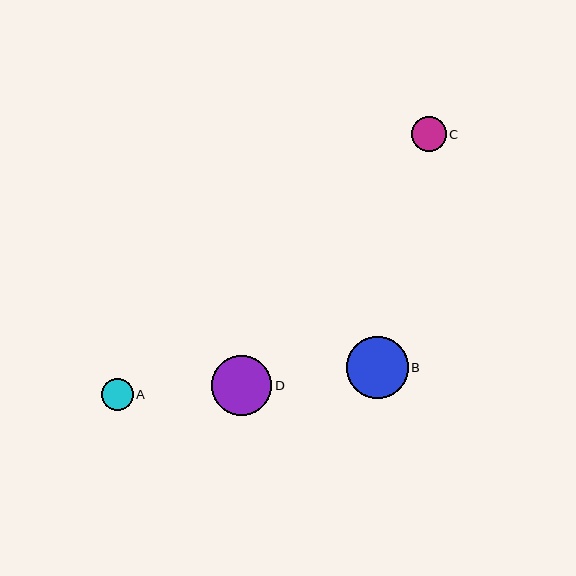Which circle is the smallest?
Circle A is the smallest with a size of approximately 32 pixels.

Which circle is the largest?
Circle B is the largest with a size of approximately 61 pixels.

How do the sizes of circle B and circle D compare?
Circle B and circle D are approximately the same size.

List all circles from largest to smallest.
From largest to smallest: B, D, C, A.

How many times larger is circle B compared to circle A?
Circle B is approximately 1.9 times the size of circle A.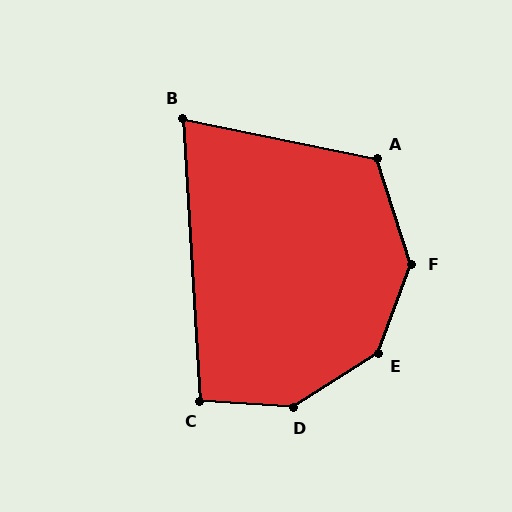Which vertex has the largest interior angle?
D, at approximately 144 degrees.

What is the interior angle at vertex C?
Approximately 97 degrees (obtuse).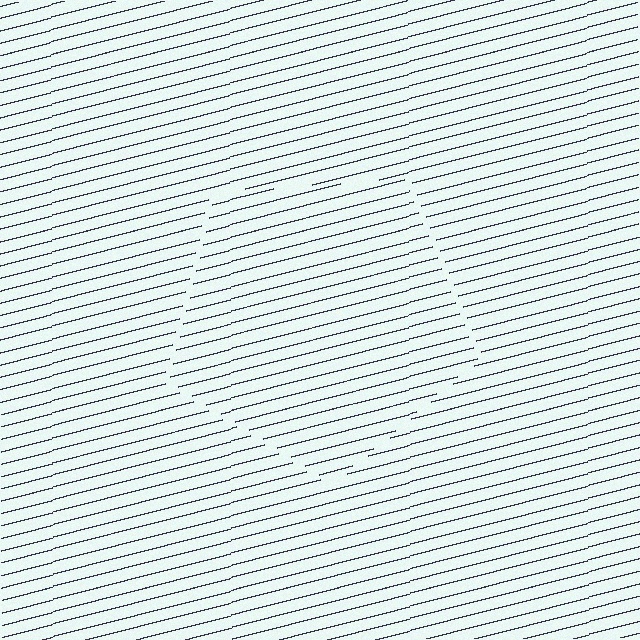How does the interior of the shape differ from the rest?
The interior of the shape contains the same grating, shifted by half a period — the contour is defined by the phase discontinuity where line-ends from the inner and outer gratings abut.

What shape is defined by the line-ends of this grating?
An illusory pentagon. The interior of the shape contains the same grating, shifted by half a period — the contour is defined by the phase discontinuity where line-ends from the inner and outer gratings abut.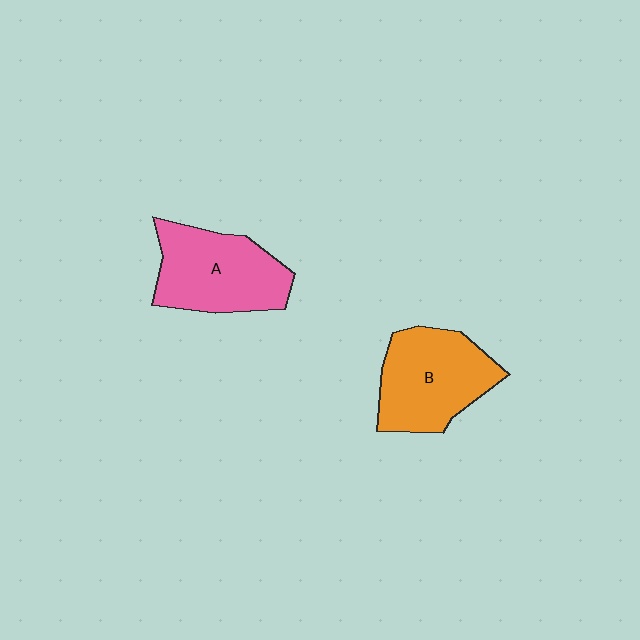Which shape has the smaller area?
Shape B (orange).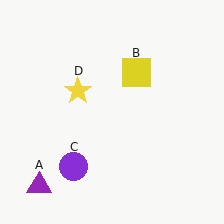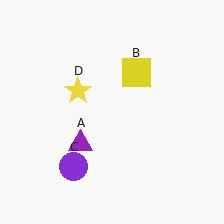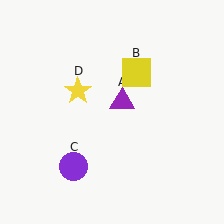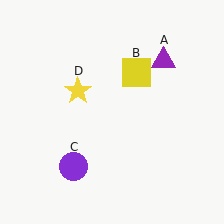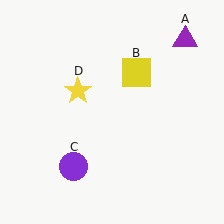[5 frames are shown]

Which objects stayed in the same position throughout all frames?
Yellow square (object B) and purple circle (object C) and yellow star (object D) remained stationary.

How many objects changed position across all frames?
1 object changed position: purple triangle (object A).